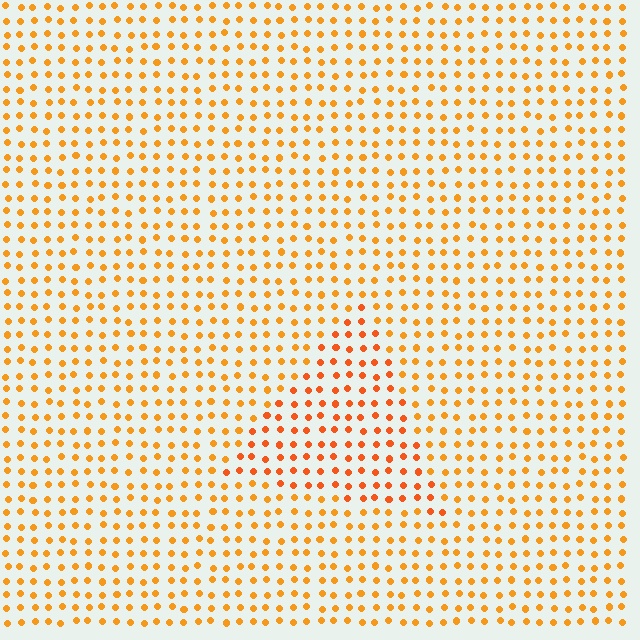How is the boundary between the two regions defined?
The boundary is defined purely by a slight shift in hue (about 19 degrees). Spacing, size, and orientation are identical on both sides.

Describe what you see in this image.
The image is filled with small orange elements in a uniform arrangement. A triangle-shaped region is visible where the elements are tinted to a slightly different hue, forming a subtle color boundary.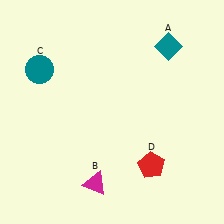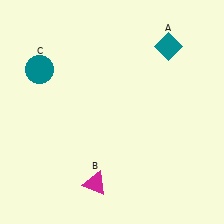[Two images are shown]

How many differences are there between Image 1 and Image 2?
There is 1 difference between the two images.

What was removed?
The red pentagon (D) was removed in Image 2.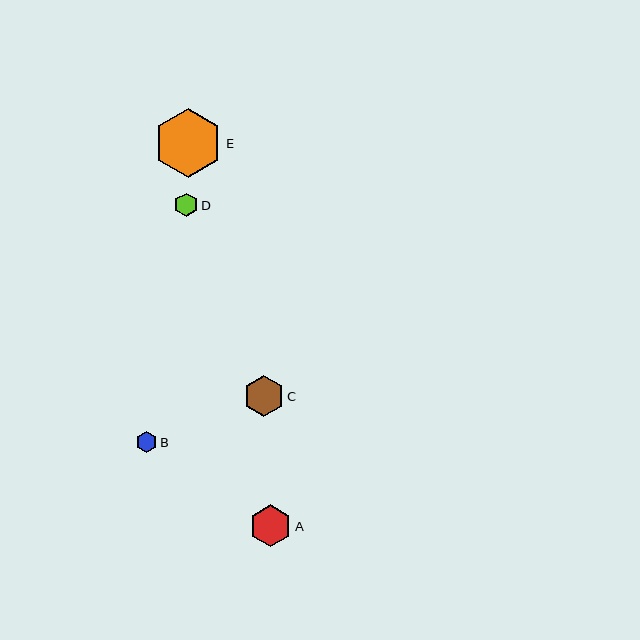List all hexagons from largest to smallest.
From largest to smallest: E, A, C, D, B.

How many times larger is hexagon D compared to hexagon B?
Hexagon D is approximately 1.1 times the size of hexagon B.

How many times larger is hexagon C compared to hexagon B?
Hexagon C is approximately 2.0 times the size of hexagon B.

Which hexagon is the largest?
Hexagon E is the largest with a size of approximately 69 pixels.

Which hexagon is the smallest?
Hexagon B is the smallest with a size of approximately 21 pixels.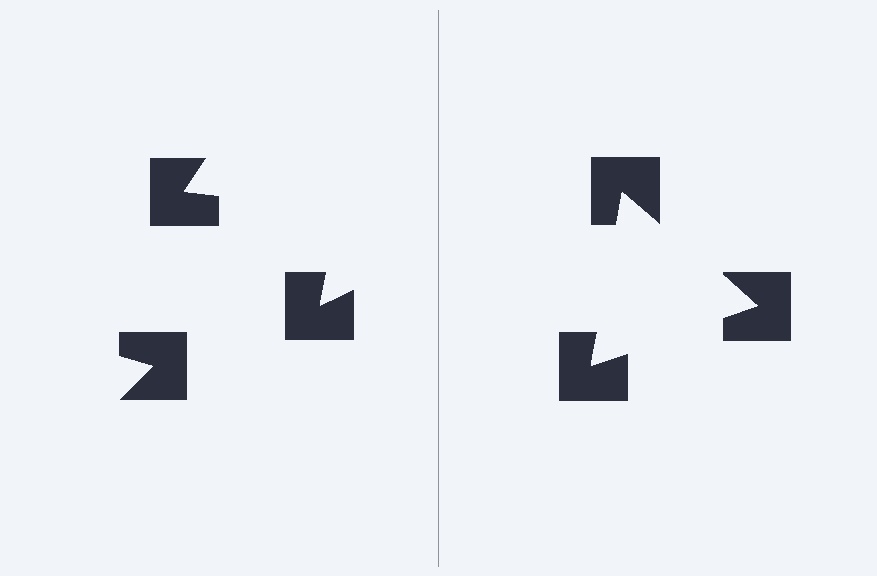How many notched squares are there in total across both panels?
6 — 3 on each side.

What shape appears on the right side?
An illusory triangle.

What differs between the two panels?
The notched squares are positioned identically on both sides; only the wedge orientations differ. On the right they align to a triangle; on the left they are misaligned.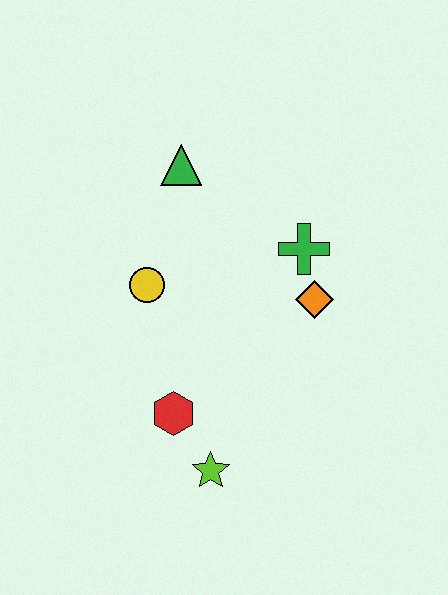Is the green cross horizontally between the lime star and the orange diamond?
Yes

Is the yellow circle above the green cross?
No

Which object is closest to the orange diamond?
The green cross is closest to the orange diamond.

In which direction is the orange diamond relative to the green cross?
The orange diamond is below the green cross.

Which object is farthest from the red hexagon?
The green triangle is farthest from the red hexagon.